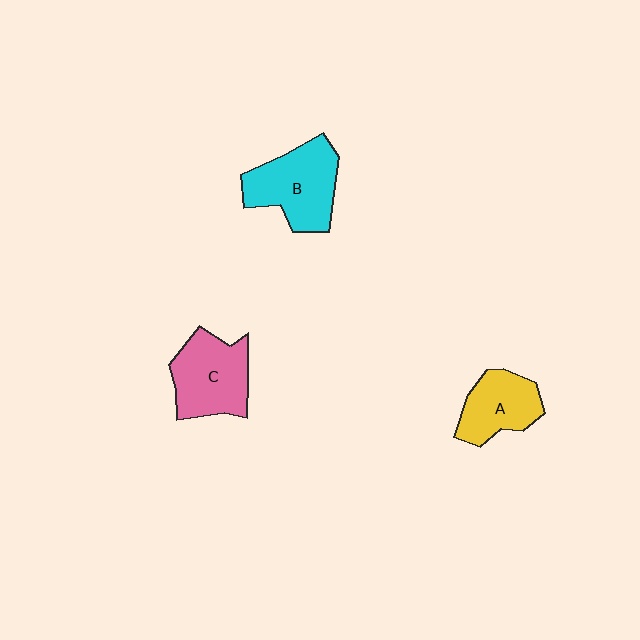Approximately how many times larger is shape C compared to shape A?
Approximately 1.3 times.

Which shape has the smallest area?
Shape A (yellow).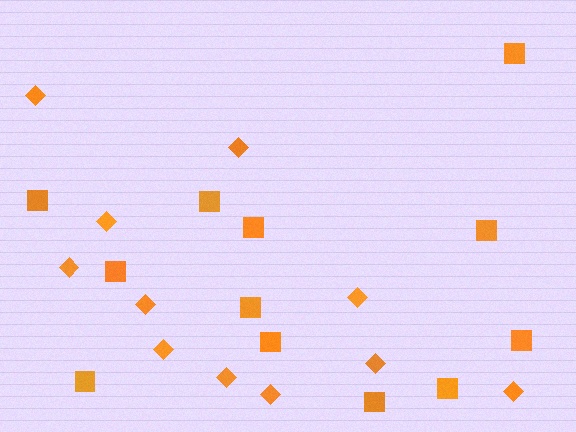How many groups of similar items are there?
There are 2 groups: one group of squares (12) and one group of diamonds (11).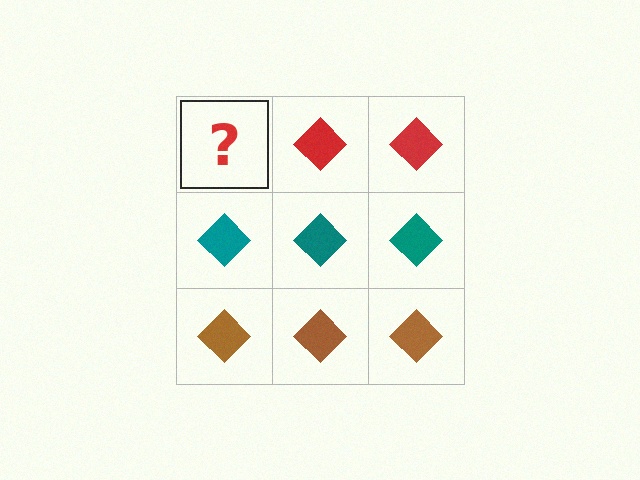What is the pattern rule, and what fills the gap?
The rule is that each row has a consistent color. The gap should be filled with a red diamond.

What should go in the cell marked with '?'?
The missing cell should contain a red diamond.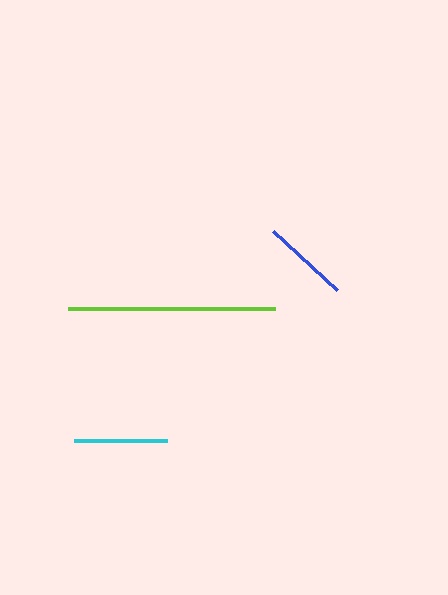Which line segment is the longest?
The lime line is the longest at approximately 207 pixels.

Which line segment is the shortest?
The blue line is the shortest at approximately 87 pixels.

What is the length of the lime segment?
The lime segment is approximately 207 pixels long.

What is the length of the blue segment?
The blue segment is approximately 87 pixels long.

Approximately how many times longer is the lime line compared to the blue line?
The lime line is approximately 2.4 times the length of the blue line.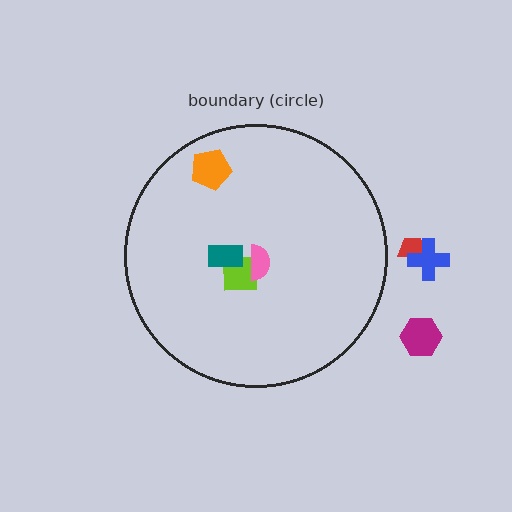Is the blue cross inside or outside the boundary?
Outside.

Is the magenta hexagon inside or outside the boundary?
Outside.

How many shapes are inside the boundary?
4 inside, 3 outside.